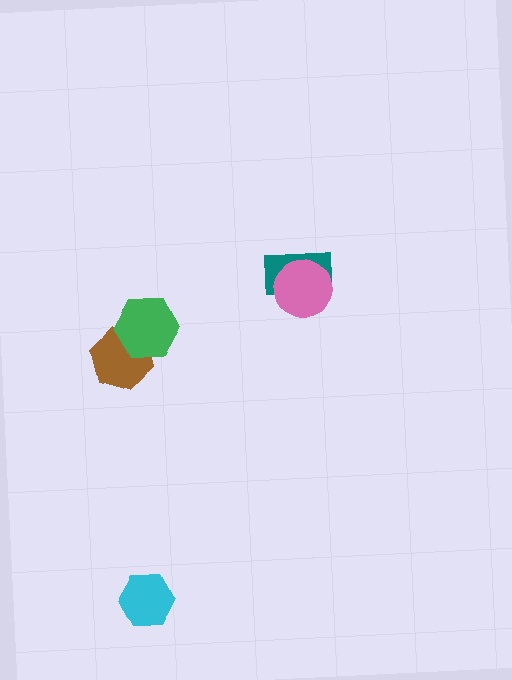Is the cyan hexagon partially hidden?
No, no other shape covers it.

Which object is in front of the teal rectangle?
The pink circle is in front of the teal rectangle.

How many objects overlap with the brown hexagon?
1 object overlaps with the brown hexagon.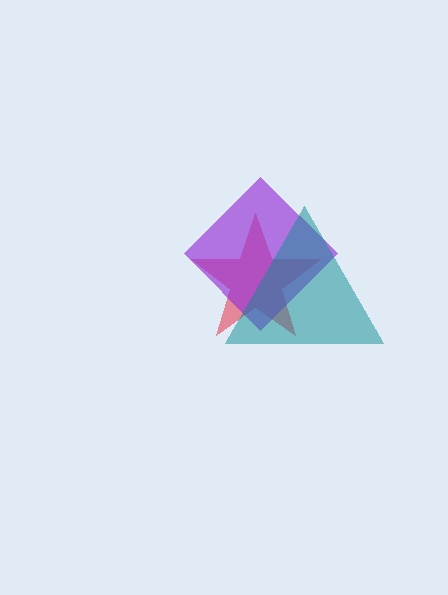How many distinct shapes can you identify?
There are 3 distinct shapes: a red star, a purple diamond, a teal triangle.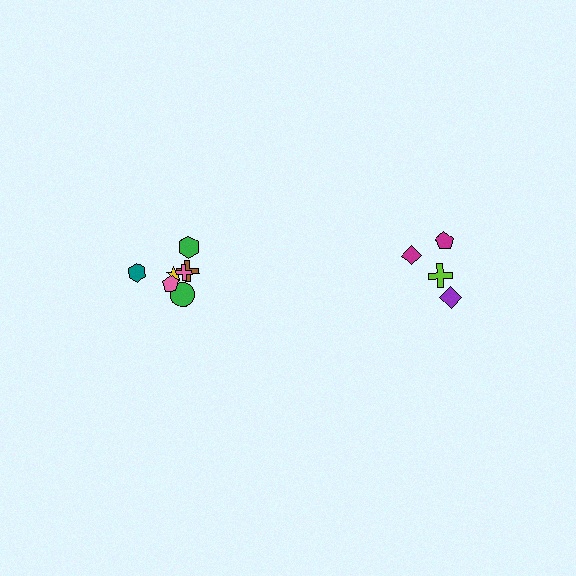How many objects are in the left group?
There are 7 objects.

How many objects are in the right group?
There are 4 objects.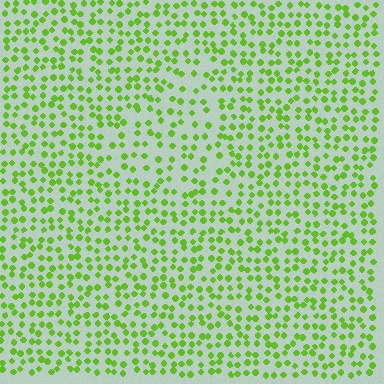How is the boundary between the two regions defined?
The boundary is defined by a change in element density (approximately 1.5x ratio). All elements are the same color, size, and shape.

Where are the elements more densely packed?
The elements are more densely packed outside the triangle boundary.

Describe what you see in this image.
The image contains small lime elements arranged at two different densities. A triangle-shaped region is visible where the elements are less densely packed than the surrounding area.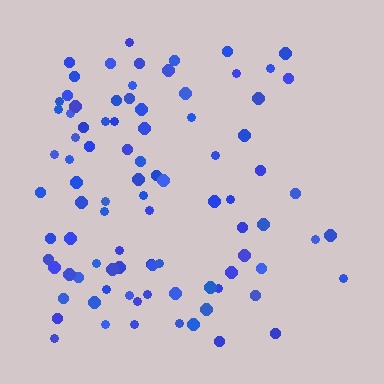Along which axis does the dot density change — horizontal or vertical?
Horizontal.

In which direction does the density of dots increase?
From right to left, with the left side densest.